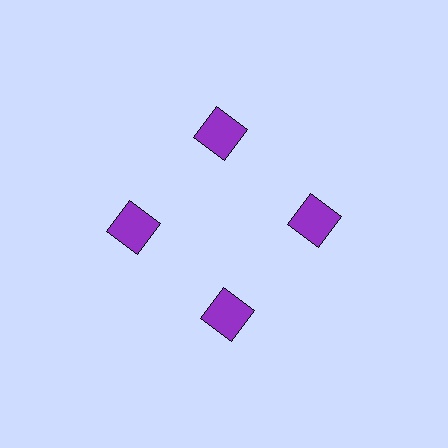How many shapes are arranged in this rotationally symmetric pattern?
There are 4 shapes, arranged in 4 groups of 1.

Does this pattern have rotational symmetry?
Yes, this pattern has 4-fold rotational symmetry. It looks the same after rotating 90 degrees around the center.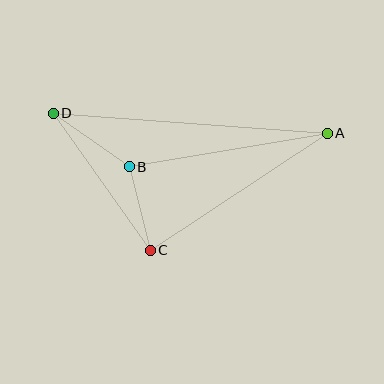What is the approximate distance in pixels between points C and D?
The distance between C and D is approximately 168 pixels.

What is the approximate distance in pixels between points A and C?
The distance between A and C is approximately 212 pixels.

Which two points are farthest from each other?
Points A and D are farthest from each other.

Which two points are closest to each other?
Points B and C are closest to each other.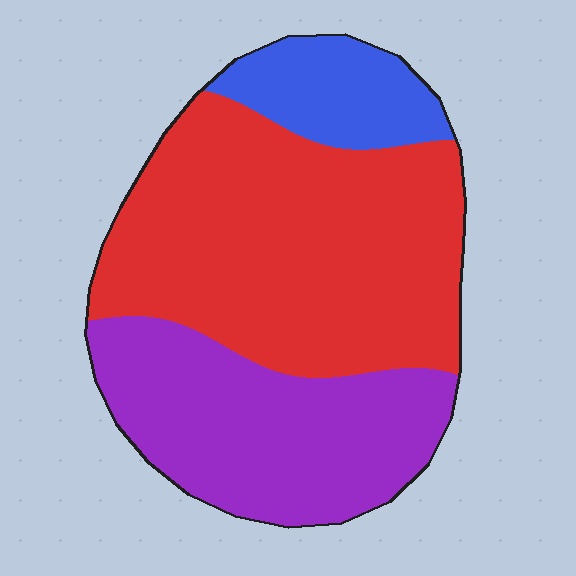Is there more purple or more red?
Red.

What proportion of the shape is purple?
Purple takes up between a third and a half of the shape.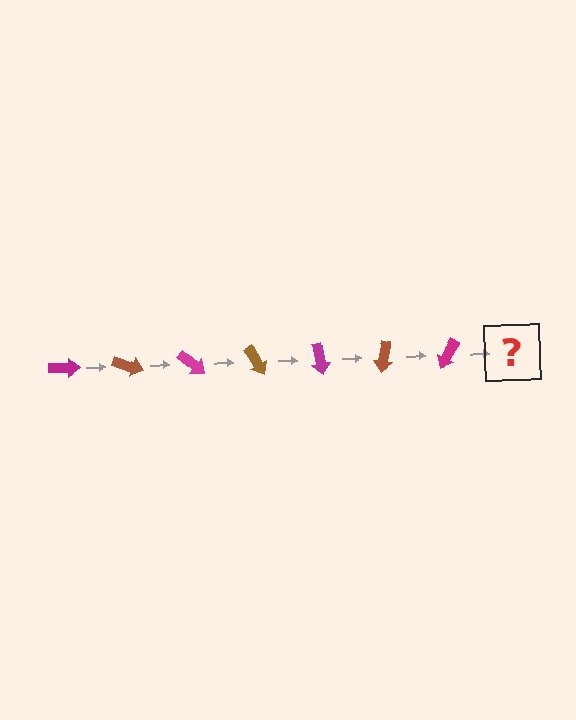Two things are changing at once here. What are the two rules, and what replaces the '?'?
The two rules are that it rotates 20 degrees each step and the color cycles through magenta and brown. The '?' should be a brown arrow, rotated 140 degrees from the start.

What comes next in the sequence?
The next element should be a brown arrow, rotated 140 degrees from the start.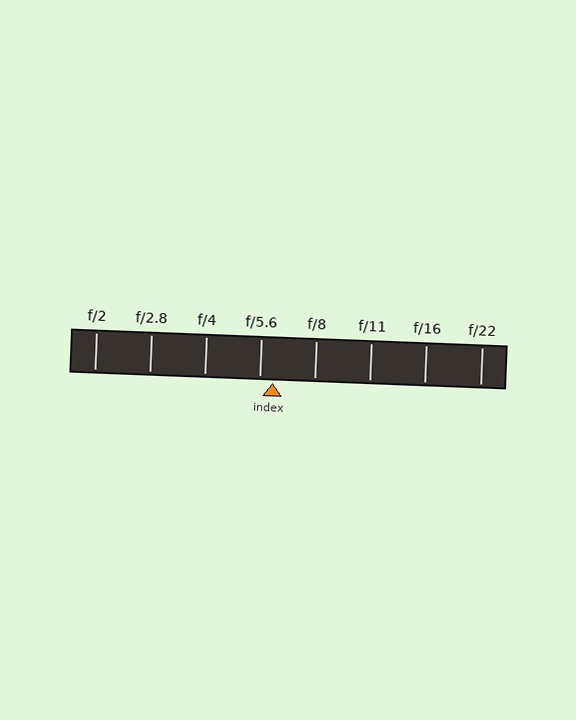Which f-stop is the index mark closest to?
The index mark is closest to f/5.6.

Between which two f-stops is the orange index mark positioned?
The index mark is between f/5.6 and f/8.